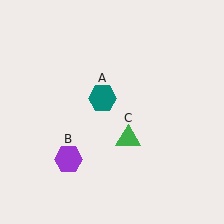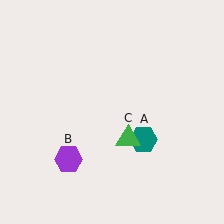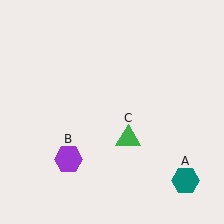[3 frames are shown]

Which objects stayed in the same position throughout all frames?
Purple hexagon (object B) and green triangle (object C) remained stationary.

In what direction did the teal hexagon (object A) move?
The teal hexagon (object A) moved down and to the right.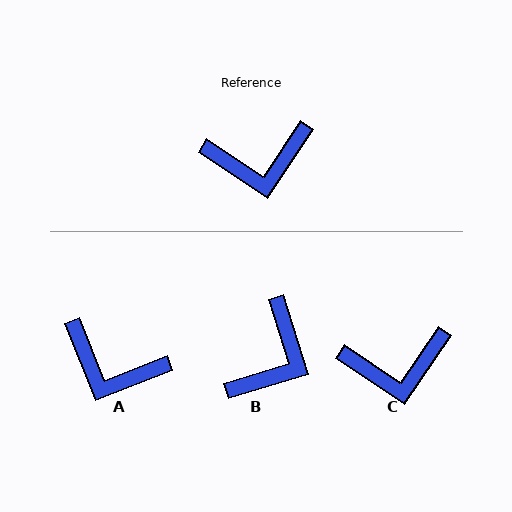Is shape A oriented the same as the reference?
No, it is off by about 35 degrees.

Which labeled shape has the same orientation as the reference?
C.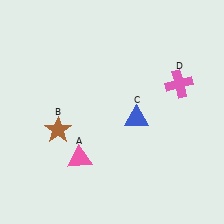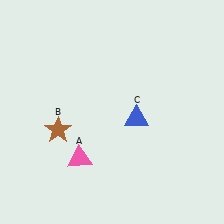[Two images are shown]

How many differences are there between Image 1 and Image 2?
There is 1 difference between the two images.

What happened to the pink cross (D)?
The pink cross (D) was removed in Image 2. It was in the top-right area of Image 1.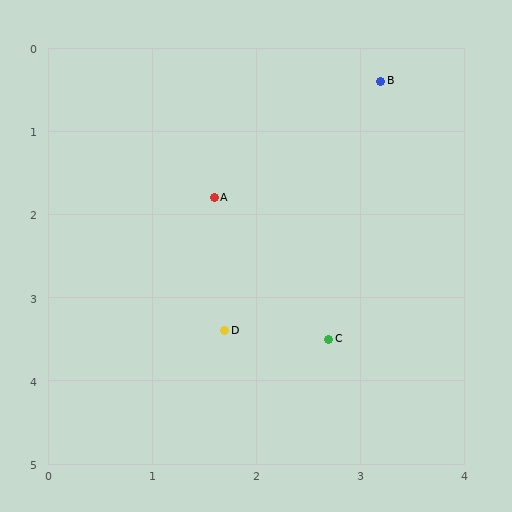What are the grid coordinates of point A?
Point A is at approximately (1.6, 1.8).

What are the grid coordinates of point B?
Point B is at approximately (3.2, 0.4).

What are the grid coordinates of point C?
Point C is at approximately (2.7, 3.5).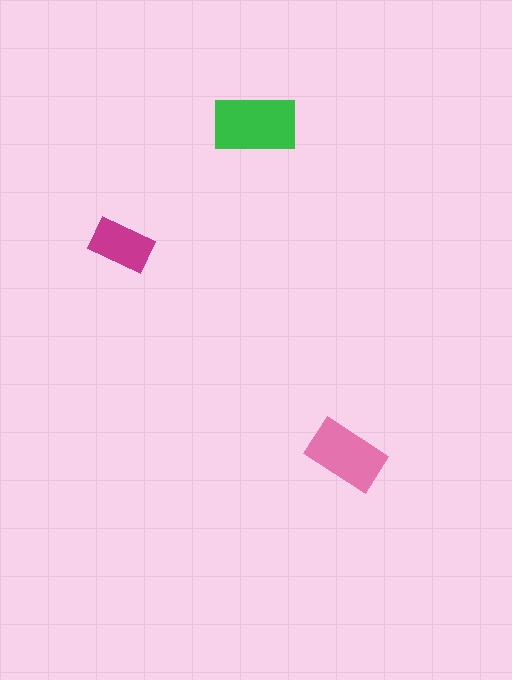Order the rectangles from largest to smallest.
the green one, the pink one, the magenta one.